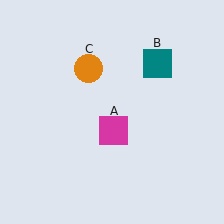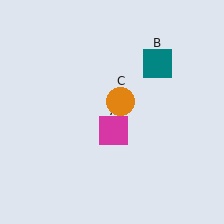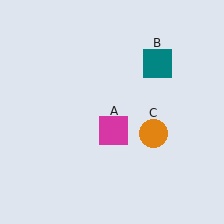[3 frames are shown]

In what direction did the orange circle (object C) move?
The orange circle (object C) moved down and to the right.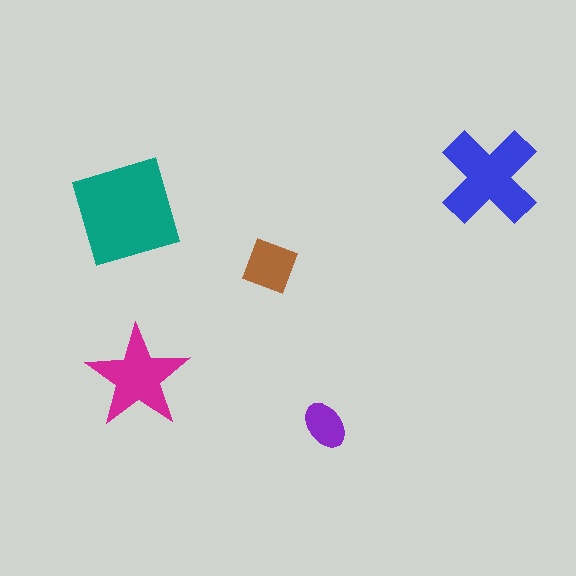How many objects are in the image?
There are 5 objects in the image.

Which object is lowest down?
The purple ellipse is bottommost.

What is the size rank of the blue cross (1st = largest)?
2nd.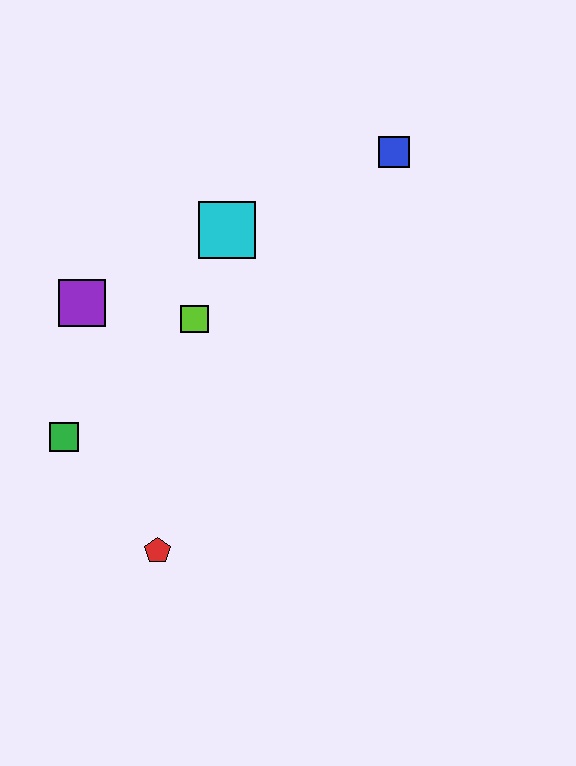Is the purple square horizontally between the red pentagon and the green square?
Yes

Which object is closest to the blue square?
The cyan square is closest to the blue square.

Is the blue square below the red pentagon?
No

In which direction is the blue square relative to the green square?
The blue square is to the right of the green square.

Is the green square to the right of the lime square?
No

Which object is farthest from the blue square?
The red pentagon is farthest from the blue square.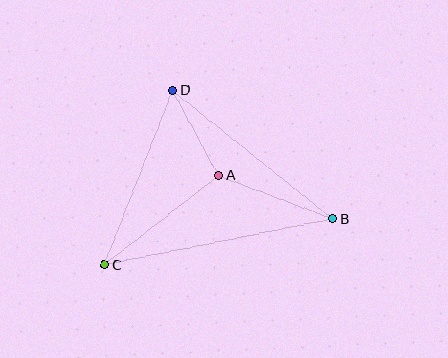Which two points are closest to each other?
Points A and D are closest to each other.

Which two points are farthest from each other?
Points B and C are farthest from each other.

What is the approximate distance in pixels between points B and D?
The distance between B and D is approximately 205 pixels.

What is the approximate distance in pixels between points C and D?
The distance between C and D is approximately 188 pixels.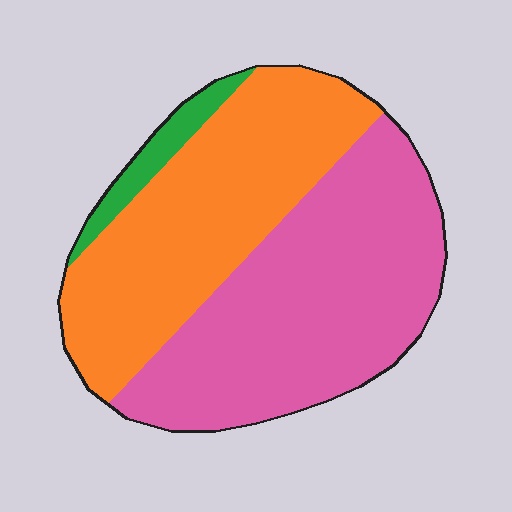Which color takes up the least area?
Green, at roughly 5%.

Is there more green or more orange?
Orange.